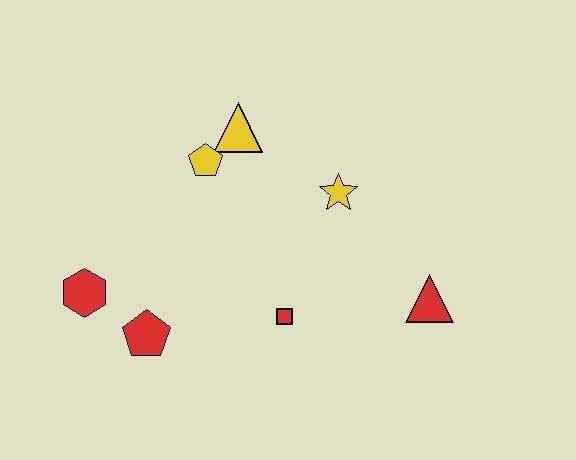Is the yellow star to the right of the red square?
Yes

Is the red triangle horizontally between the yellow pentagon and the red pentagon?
No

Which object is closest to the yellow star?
The yellow triangle is closest to the yellow star.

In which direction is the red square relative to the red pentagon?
The red square is to the right of the red pentagon.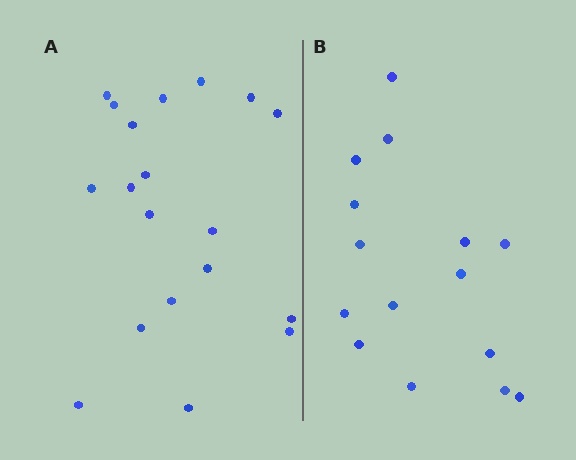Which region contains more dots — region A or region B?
Region A (the left region) has more dots.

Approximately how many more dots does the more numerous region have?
Region A has about 4 more dots than region B.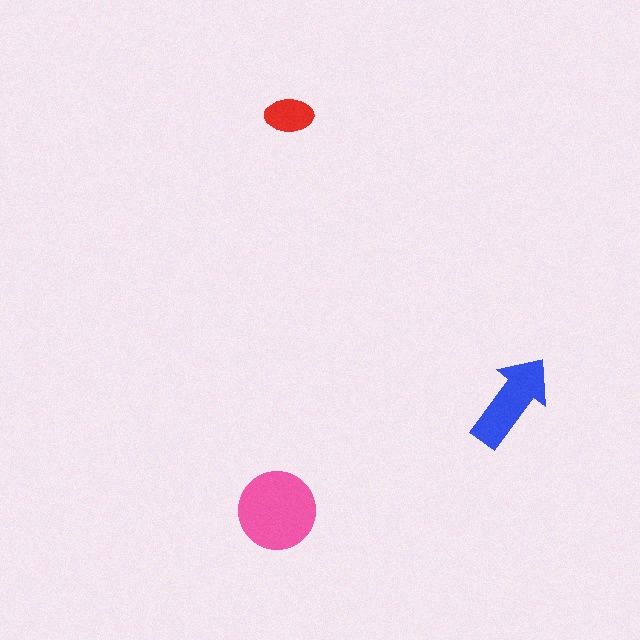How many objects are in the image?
There are 3 objects in the image.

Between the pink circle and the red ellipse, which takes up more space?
The pink circle.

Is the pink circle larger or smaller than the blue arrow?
Larger.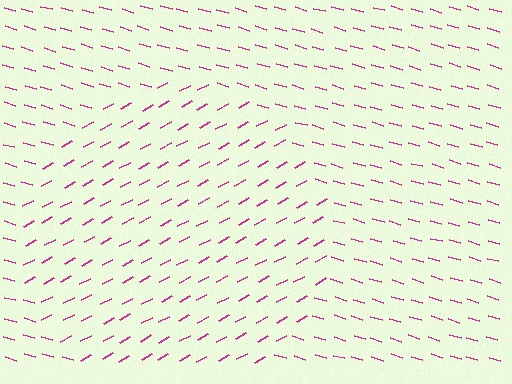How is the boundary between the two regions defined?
The boundary is defined purely by a change in line orientation (approximately 45 degrees difference). All lines are the same color and thickness.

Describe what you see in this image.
The image is filled with small magenta line segments. A circle region in the image has lines oriented differently from the surrounding lines, creating a visible texture boundary.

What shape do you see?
I see a circle.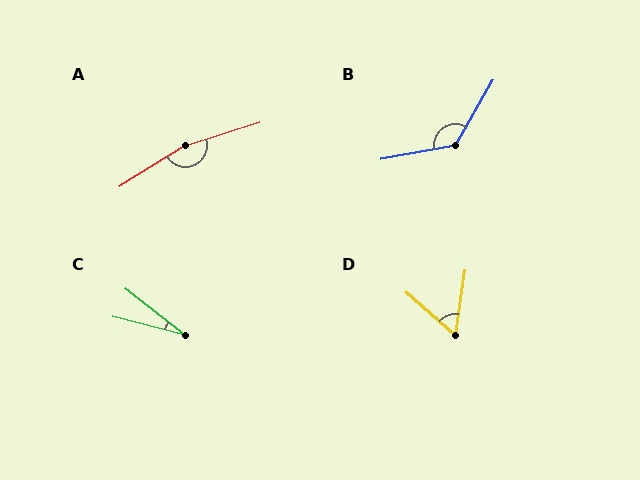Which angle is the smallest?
C, at approximately 23 degrees.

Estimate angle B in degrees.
Approximately 130 degrees.